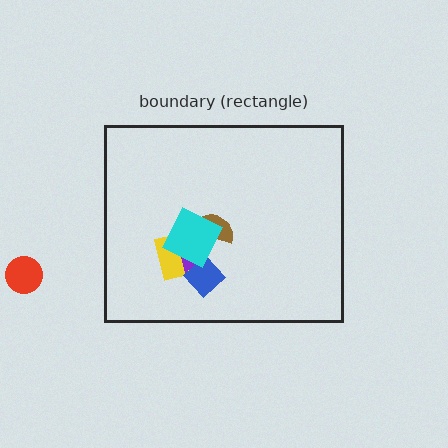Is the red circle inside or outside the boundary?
Outside.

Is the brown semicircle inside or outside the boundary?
Inside.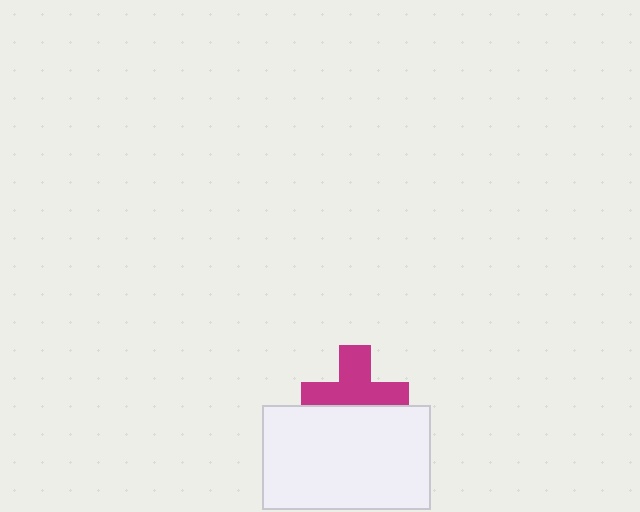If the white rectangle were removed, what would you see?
You would see the complete magenta cross.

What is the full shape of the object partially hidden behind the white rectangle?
The partially hidden object is a magenta cross.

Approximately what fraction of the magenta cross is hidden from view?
Roughly 38% of the magenta cross is hidden behind the white rectangle.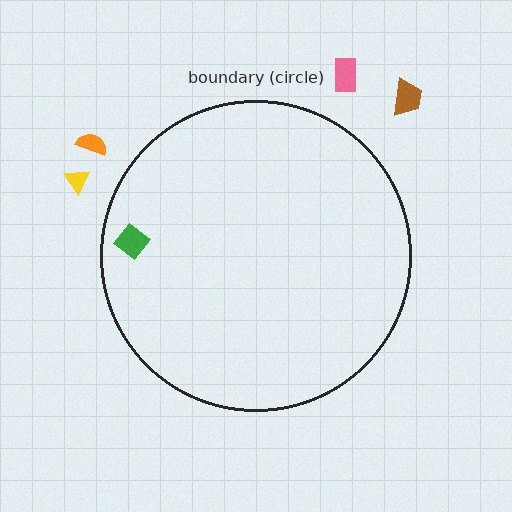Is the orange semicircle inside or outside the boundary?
Outside.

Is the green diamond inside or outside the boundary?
Inside.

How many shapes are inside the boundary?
1 inside, 4 outside.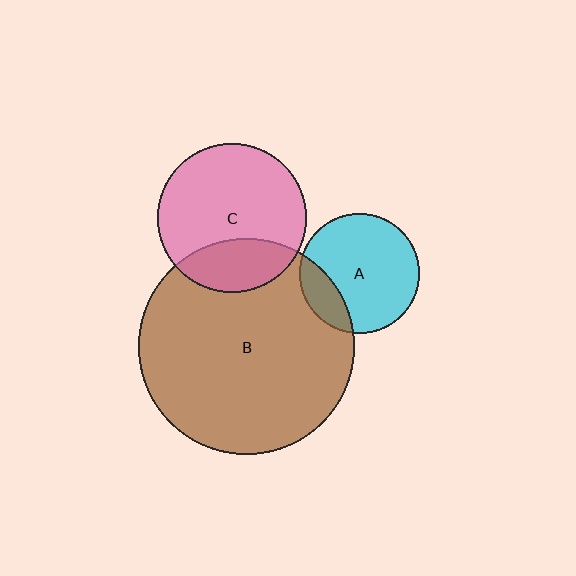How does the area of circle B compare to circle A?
Approximately 3.3 times.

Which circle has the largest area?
Circle B (brown).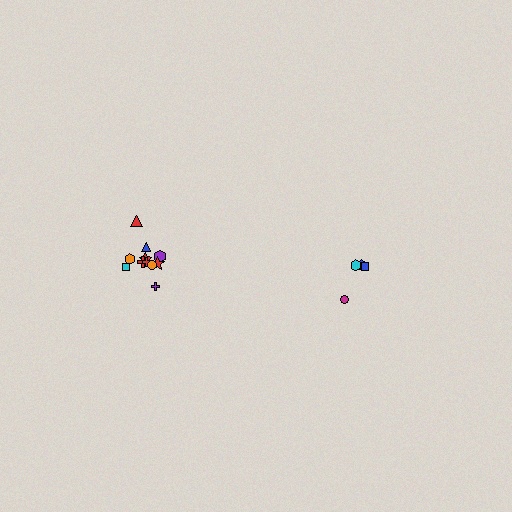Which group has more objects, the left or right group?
The left group.